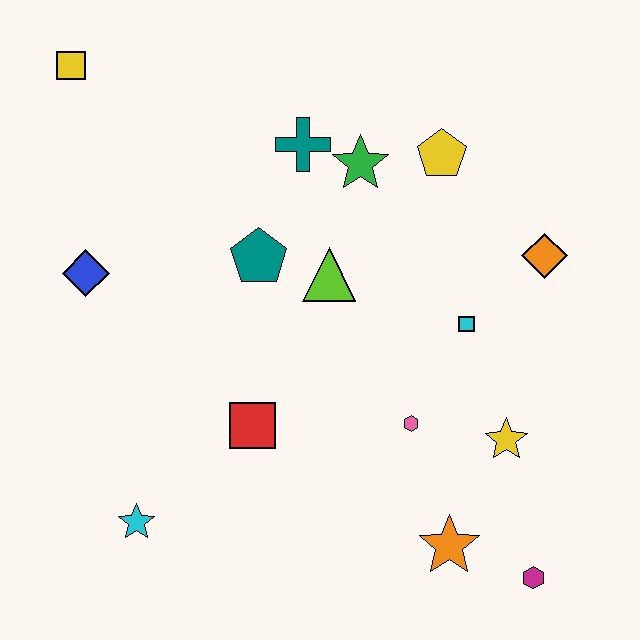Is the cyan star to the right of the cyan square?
No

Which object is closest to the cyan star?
The red square is closest to the cyan star.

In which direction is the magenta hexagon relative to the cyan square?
The magenta hexagon is below the cyan square.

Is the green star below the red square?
No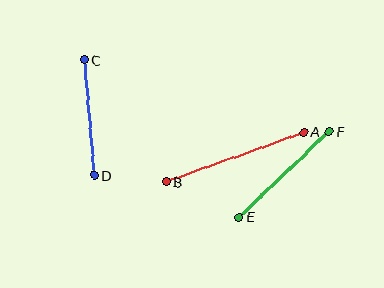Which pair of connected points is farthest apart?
Points A and B are farthest apart.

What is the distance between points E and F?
The distance is approximately 124 pixels.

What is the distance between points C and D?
The distance is approximately 116 pixels.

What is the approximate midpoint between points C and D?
The midpoint is at approximately (89, 117) pixels.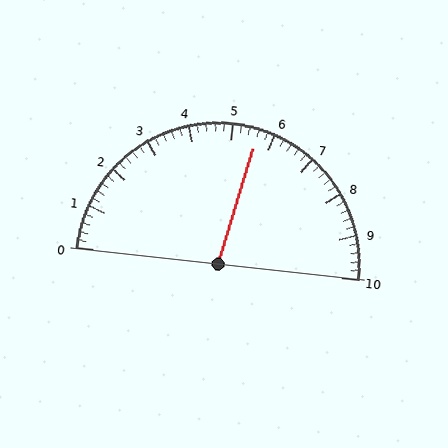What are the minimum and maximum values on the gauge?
The gauge ranges from 0 to 10.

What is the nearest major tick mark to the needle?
The nearest major tick mark is 6.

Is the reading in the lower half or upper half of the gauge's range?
The reading is in the upper half of the range (0 to 10).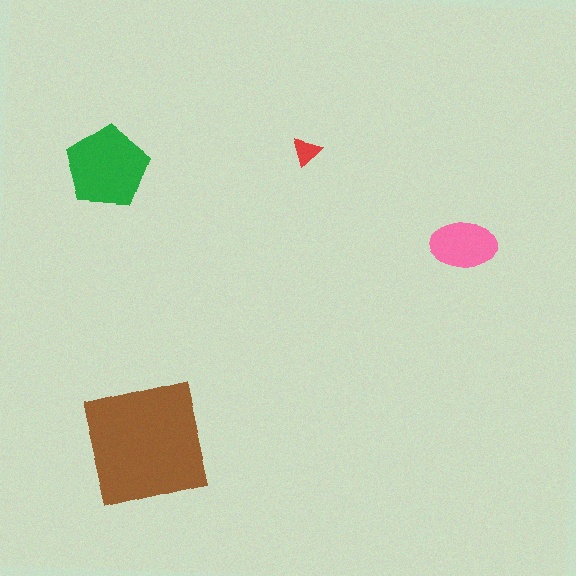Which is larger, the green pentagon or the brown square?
The brown square.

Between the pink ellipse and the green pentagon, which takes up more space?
The green pentagon.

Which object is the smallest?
The red triangle.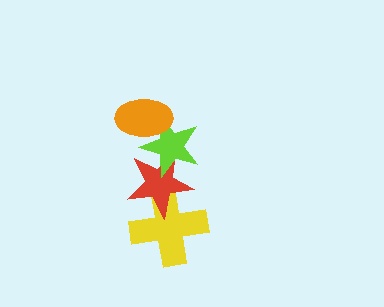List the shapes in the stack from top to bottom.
From top to bottom: the orange ellipse, the lime star, the red star, the yellow cross.